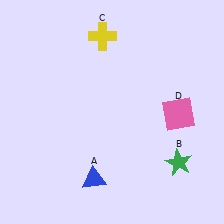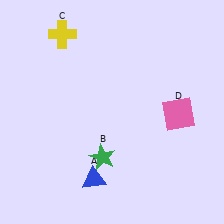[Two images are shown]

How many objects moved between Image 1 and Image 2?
2 objects moved between the two images.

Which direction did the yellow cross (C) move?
The yellow cross (C) moved left.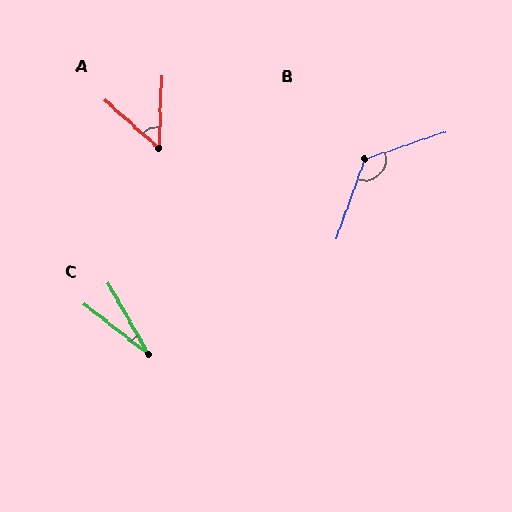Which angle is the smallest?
C, at approximately 22 degrees.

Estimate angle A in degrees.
Approximately 50 degrees.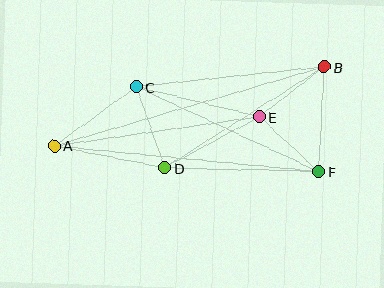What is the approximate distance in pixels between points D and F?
The distance between D and F is approximately 154 pixels.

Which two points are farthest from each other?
Points A and B are farthest from each other.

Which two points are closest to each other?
Points E and F are closest to each other.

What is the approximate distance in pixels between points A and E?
The distance between A and E is approximately 207 pixels.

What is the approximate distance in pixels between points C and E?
The distance between C and E is approximately 127 pixels.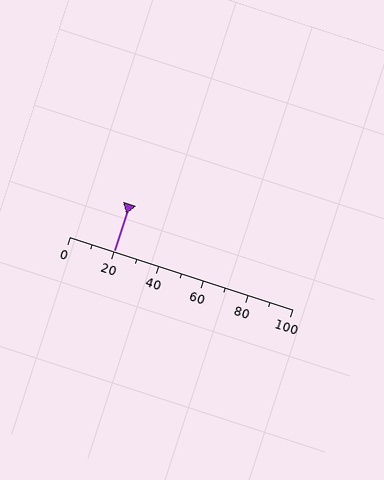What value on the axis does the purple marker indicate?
The marker indicates approximately 20.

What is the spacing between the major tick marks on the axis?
The major ticks are spaced 20 apart.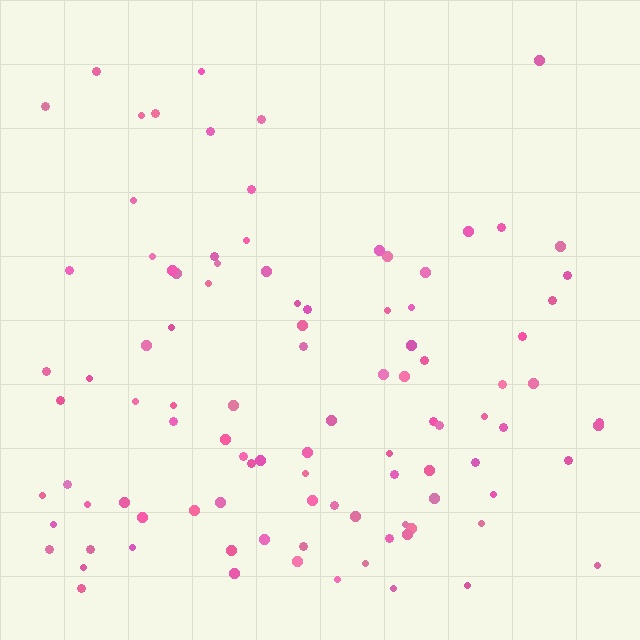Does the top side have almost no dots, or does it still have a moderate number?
Still a moderate number, just noticeably fewer than the bottom.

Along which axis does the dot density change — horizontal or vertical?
Vertical.